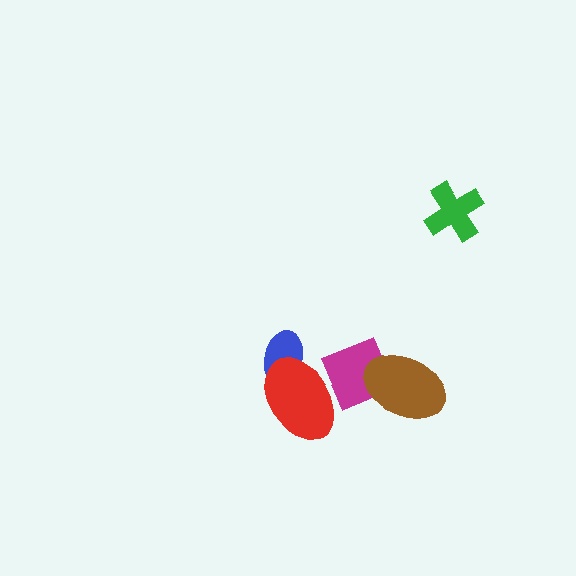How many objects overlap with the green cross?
0 objects overlap with the green cross.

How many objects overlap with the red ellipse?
2 objects overlap with the red ellipse.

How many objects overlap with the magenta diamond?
2 objects overlap with the magenta diamond.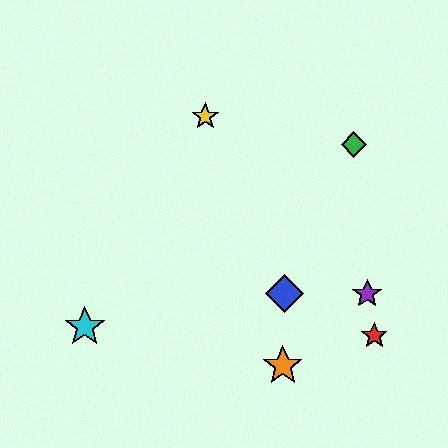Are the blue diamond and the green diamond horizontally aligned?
No, the blue diamond is at y≈294 and the green diamond is at y≈144.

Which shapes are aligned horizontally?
The blue diamond, the purple star are aligned horizontally.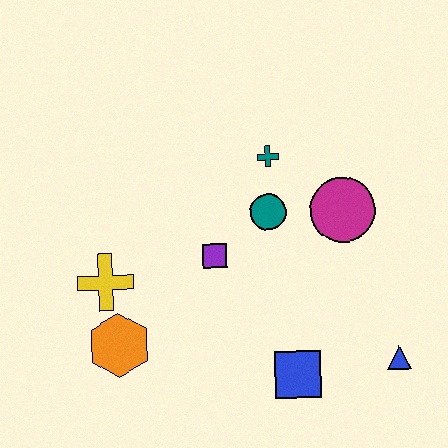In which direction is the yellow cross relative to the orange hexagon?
The yellow cross is above the orange hexagon.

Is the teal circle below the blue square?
No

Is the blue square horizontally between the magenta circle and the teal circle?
Yes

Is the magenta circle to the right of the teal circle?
Yes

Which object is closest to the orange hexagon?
The yellow cross is closest to the orange hexagon.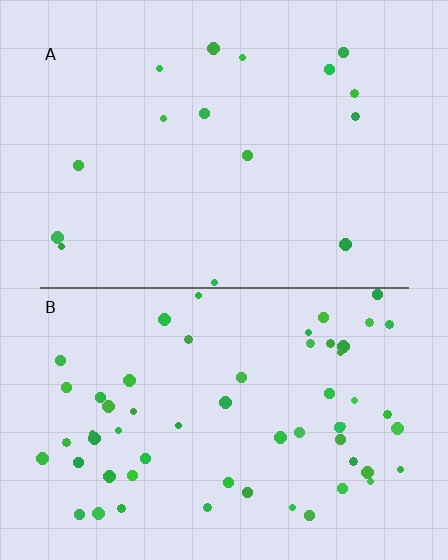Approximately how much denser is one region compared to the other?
Approximately 3.7× — region B over region A.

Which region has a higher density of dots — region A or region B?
B (the bottom).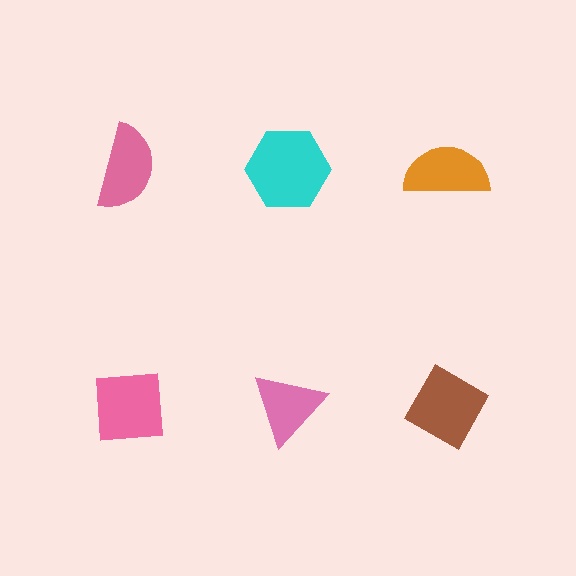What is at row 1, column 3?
An orange semicircle.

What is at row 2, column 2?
A pink triangle.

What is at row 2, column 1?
A pink square.